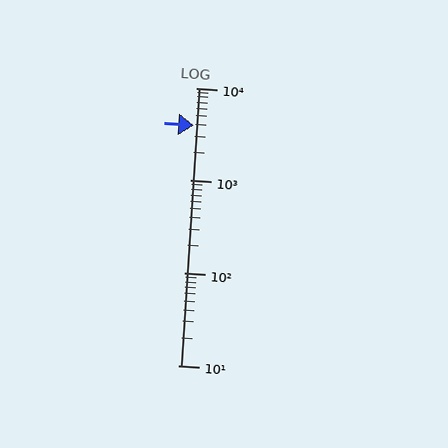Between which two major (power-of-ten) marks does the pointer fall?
The pointer is between 1000 and 10000.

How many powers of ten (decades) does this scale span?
The scale spans 3 decades, from 10 to 10000.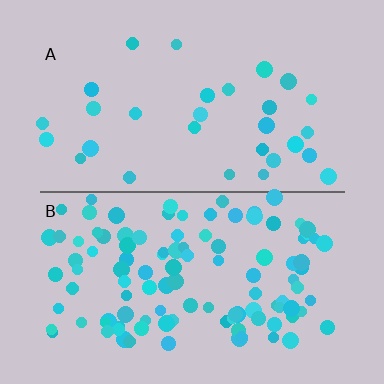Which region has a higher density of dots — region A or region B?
B (the bottom).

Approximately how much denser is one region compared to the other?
Approximately 3.7× — region B over region A.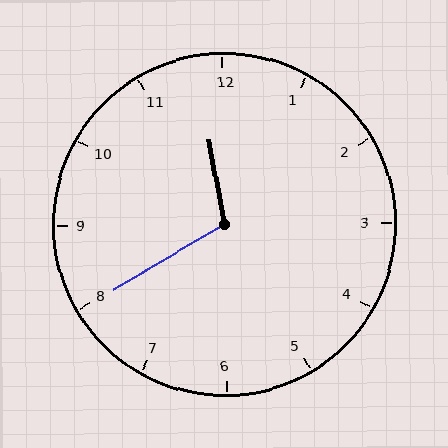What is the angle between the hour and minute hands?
Approximately 110 degrees.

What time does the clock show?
11:40.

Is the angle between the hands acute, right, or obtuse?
It is obtuse.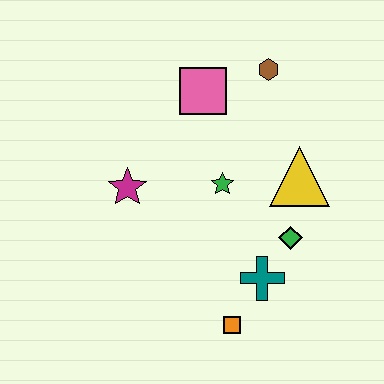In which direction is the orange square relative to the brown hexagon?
The orange square is below the brown hexagon.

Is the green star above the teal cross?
Yes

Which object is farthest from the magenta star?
The brown hexagon is farthest from the magenta star.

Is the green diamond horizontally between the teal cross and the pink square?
No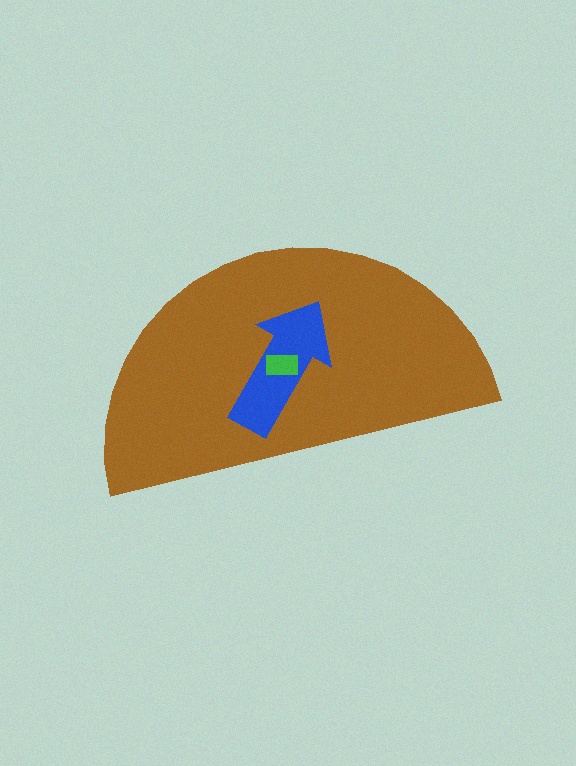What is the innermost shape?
The green rectangle.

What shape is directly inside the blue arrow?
The green rectangle.